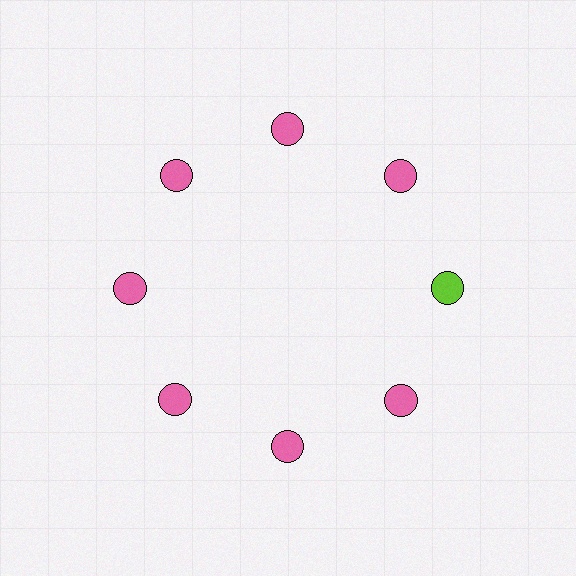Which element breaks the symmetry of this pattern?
The lime circle at roughly the 3 o'clock position breaks the symmetry. All other shapes are pink circles.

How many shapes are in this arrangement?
There are 8 shapes arranged in a ring pattern.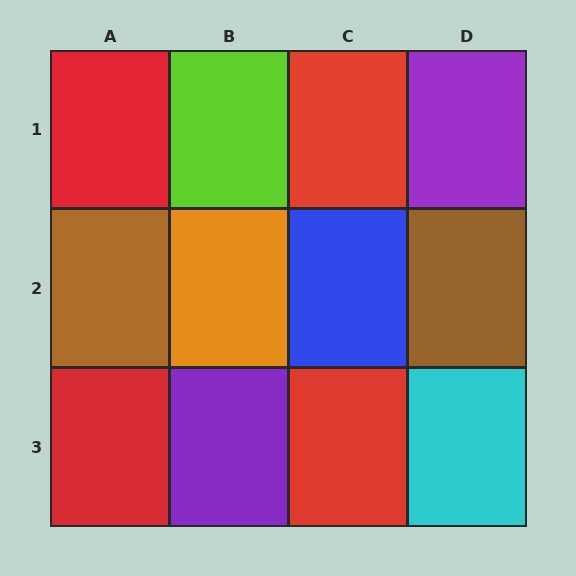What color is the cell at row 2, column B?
Orange.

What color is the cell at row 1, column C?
Red.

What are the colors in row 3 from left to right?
Red, purple, red, cyan.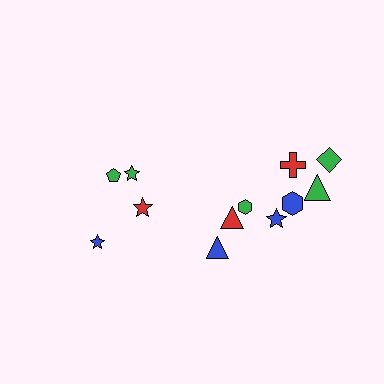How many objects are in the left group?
There are 4 objects.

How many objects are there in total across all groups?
There are 12 objects.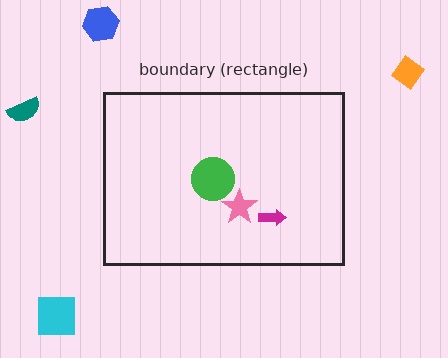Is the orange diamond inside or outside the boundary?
Outside.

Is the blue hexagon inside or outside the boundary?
Outside.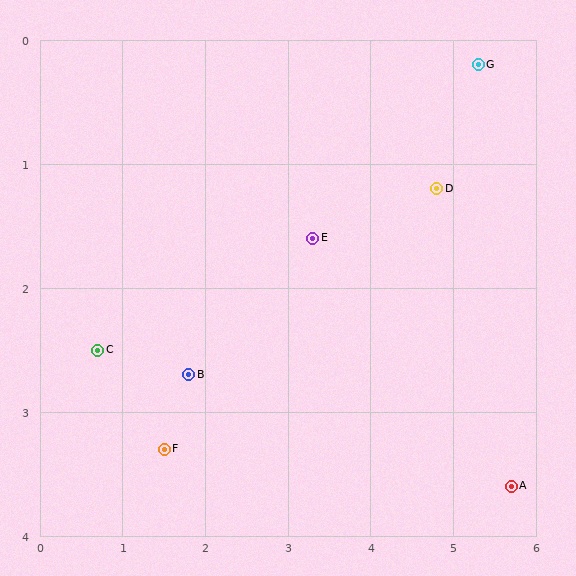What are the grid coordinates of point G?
Point G is at approximately (5.3, 0.2).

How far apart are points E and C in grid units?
Points E and C are about 2.8 grid units apart.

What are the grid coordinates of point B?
Point B is at approximately (1.8, 2.7).